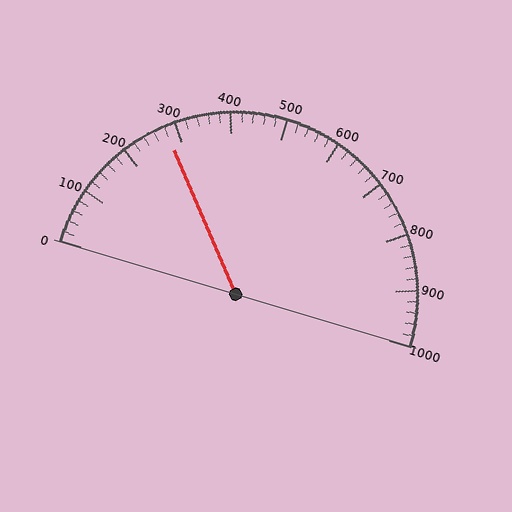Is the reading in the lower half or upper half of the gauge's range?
The reading is in the lower half of the range (0 to 1000).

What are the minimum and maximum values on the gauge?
The gauge ranges from 0 to 1000.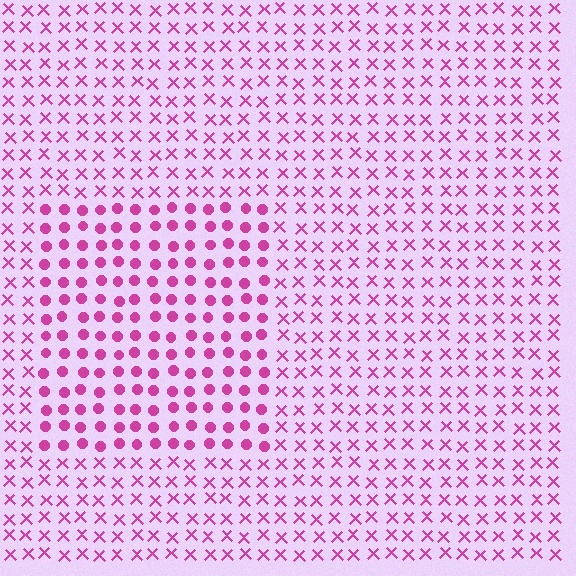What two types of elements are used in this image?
The image uses circles inside the rectangle region and X marks outside it.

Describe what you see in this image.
The image is filled with small magenta elements arranged in a uniform grid. A rectangle-shaped region contains circles, while the surrounding area contains X marks. The boundary is defined purely by the change in element shape.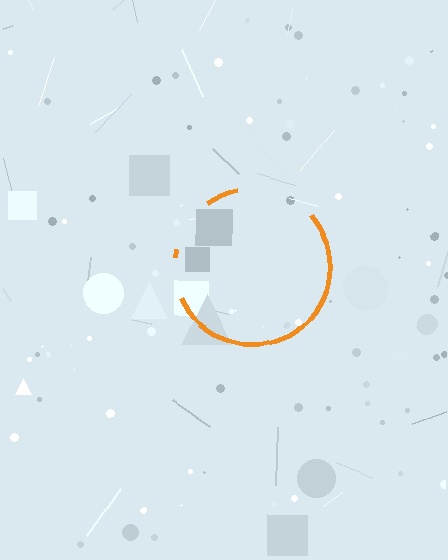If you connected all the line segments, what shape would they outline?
They would outline a circle.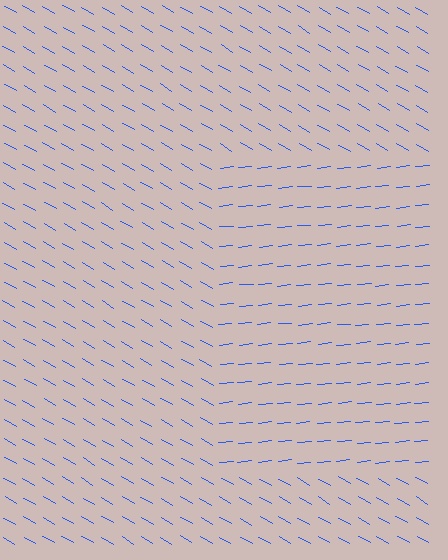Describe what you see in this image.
The image is filled with small blue line segments. A rectangle region in the image has lines oriented differently from the surrounding lines, creating a visible texture boundary.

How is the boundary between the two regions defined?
The boundary is defined purely by a change in line orientation (approximately 36 degrees difference). All lines are the same color and thickness.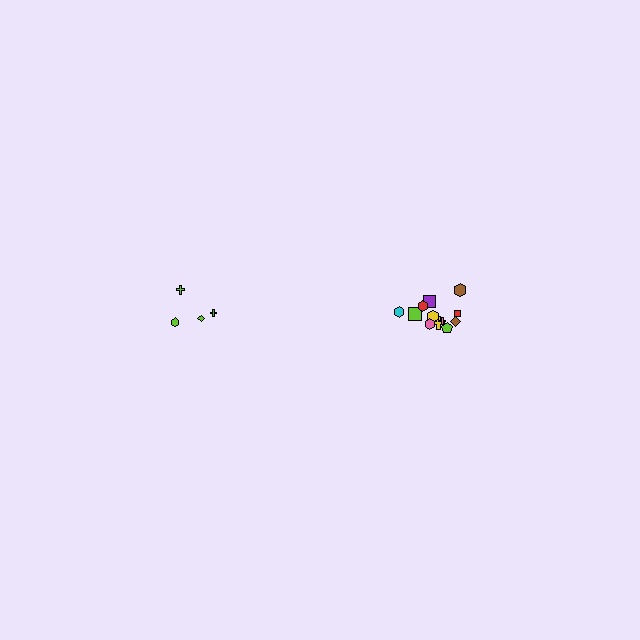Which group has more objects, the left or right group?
The right group.